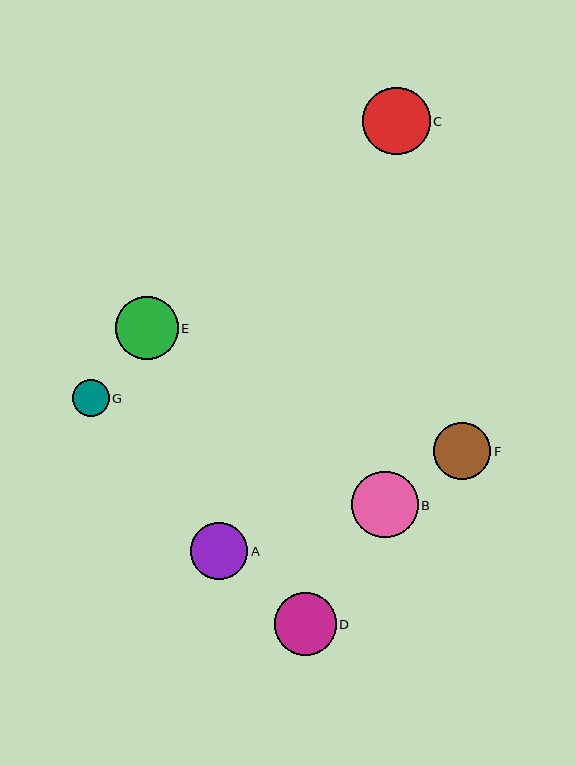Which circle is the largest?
Circle C is the largest with a size of approximately 68 pixels.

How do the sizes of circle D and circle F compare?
Circle D and circle F are approximately the same size.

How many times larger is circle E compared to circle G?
Circle E is approximately 1.7 times the size of circle G.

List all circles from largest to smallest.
From largest to smallest: C, B, E, D, A, F, G.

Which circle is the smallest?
Circle G is the smallest with a size of approximately 37 pixels.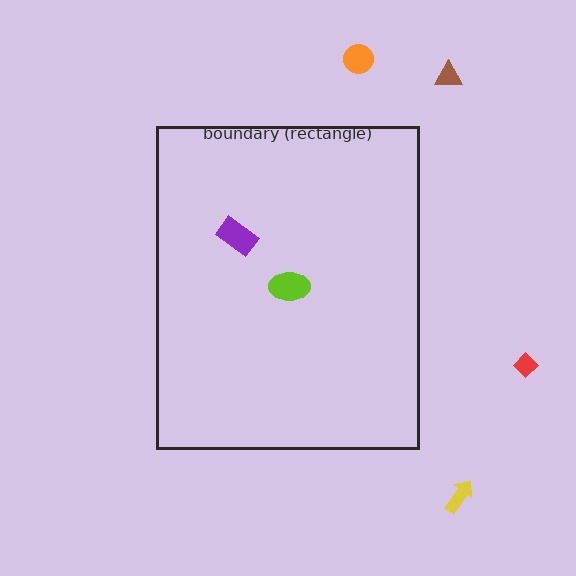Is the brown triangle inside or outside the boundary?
Outside.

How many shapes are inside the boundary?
2 inside, 4 outside.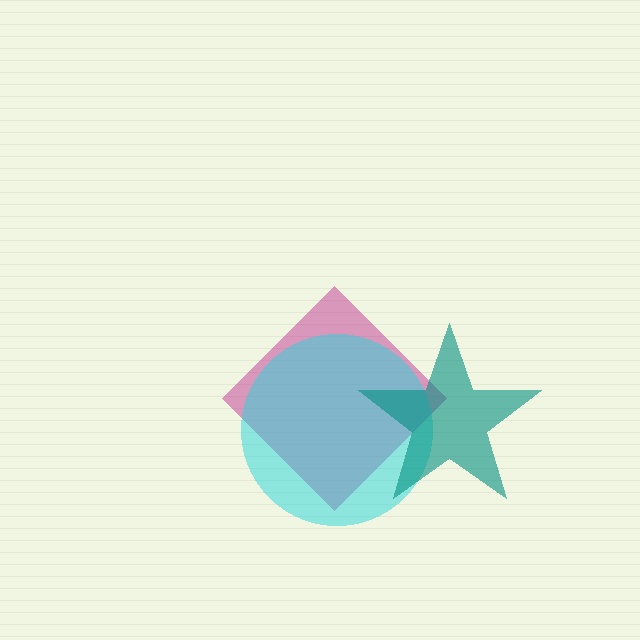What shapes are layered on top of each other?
The layered shapes are: a magenta diamond, a cyan circle, a teal star.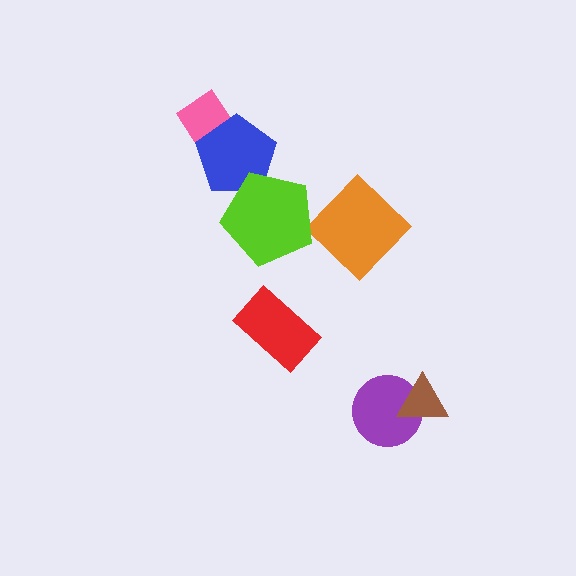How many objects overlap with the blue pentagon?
2 objects overlap with the blue pentagon.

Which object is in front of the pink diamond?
The blue pentagon is in front of the pink diamond.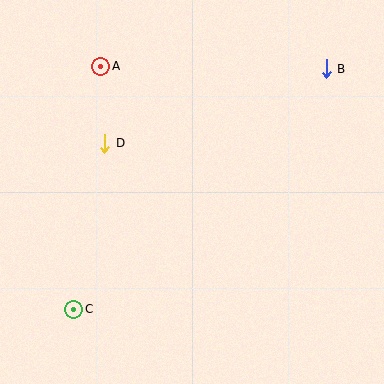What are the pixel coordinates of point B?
Point B is at (326, 69).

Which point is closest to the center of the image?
Point D at (105, 143) is closest to the center.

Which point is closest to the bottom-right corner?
Point C is closest to the bottom-right corner.